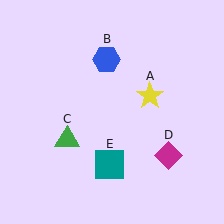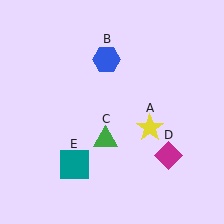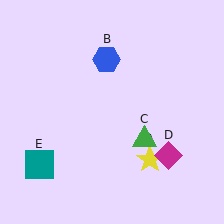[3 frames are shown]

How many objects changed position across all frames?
3 objects changed position: yellow star (object A), green triangle (object C), teal square (object E).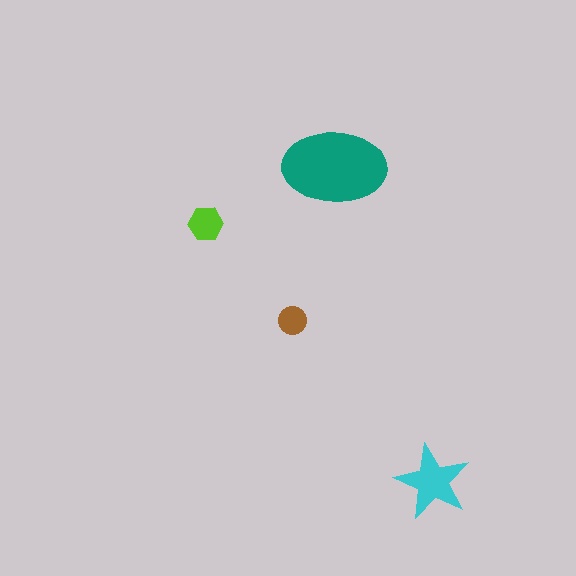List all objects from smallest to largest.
The brown circle, the lime hexagon, the cyan star, the teal ellipse.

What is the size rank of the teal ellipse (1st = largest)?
1st.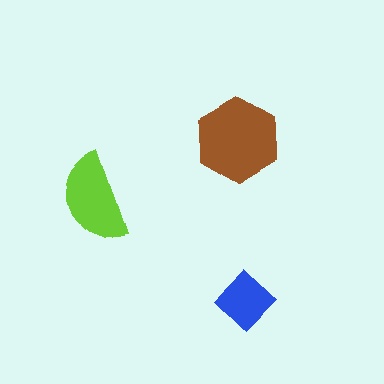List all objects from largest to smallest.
The brown hexagon, the lime semicircle, the blue diamond.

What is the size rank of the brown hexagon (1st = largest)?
1st.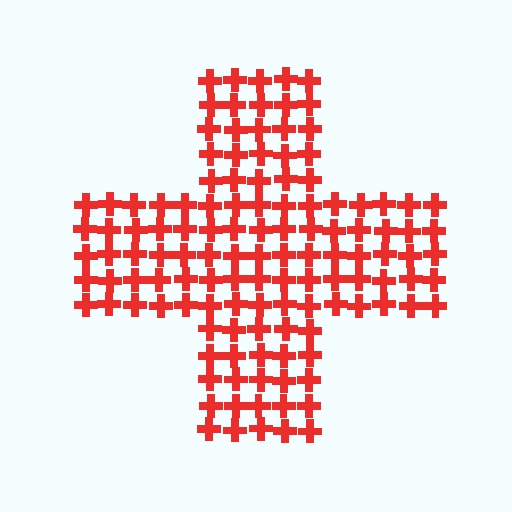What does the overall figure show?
The overall figure shows a cross.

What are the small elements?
The small elements are crosses.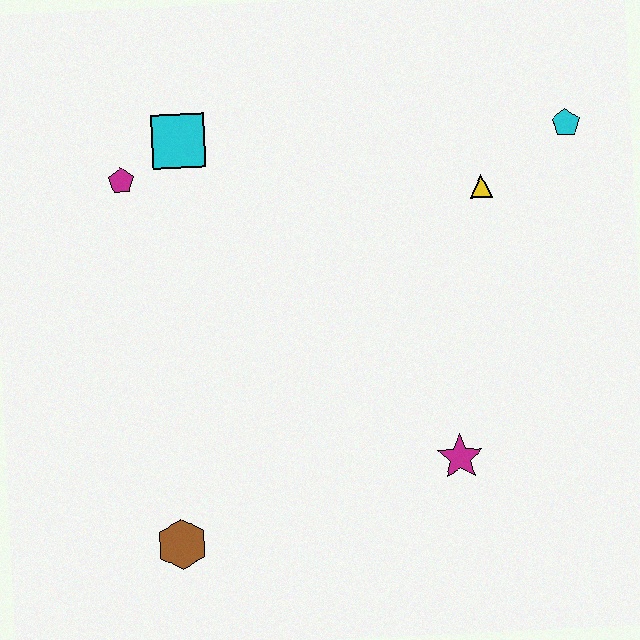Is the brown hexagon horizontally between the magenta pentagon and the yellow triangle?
Yes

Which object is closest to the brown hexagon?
The magenta star is closest to the brown hexagon.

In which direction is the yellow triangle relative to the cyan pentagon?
The yellow triangle is to the left of the cyan pentagon.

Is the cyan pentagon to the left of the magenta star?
No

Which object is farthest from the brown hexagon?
The cyan pentagon is farthest from the brown hexagon.